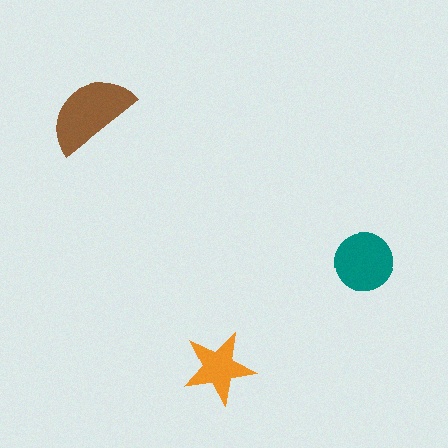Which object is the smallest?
The orange star.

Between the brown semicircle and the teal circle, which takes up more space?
The brown semicircle.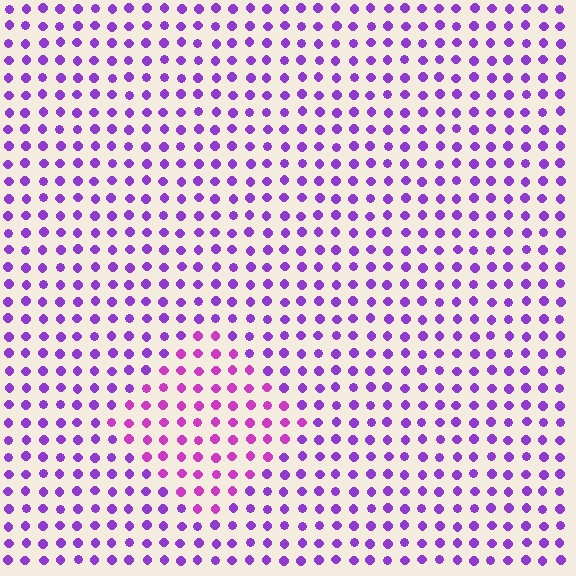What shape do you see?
I see a diamond.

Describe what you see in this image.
The image is filled with small purple elements in a uniform arrangement. A diamond-shaped region is visible where the elements are tinted to a slightly different hue, forming a subtle color boundary.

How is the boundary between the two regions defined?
The boundary is defined purely by a slight shift in hue (about 30 degrees). Spacing, size, and orientation are identical on both sides.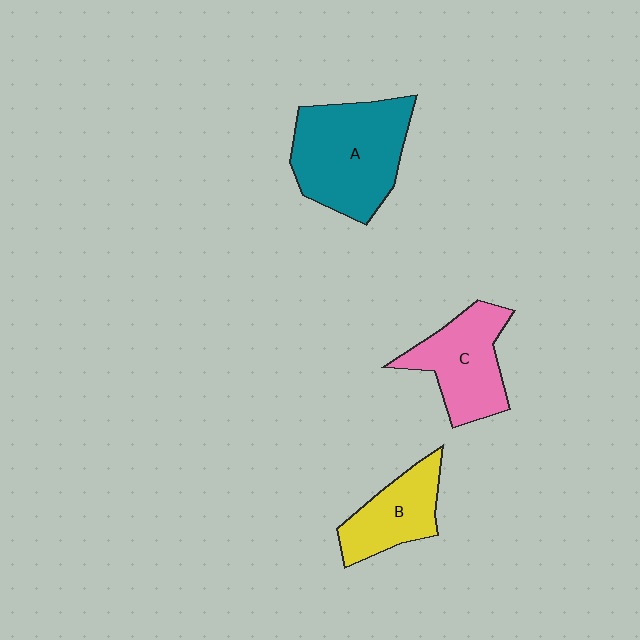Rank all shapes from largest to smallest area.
From largest to smallest: A (teal), C (pink), B (yellow).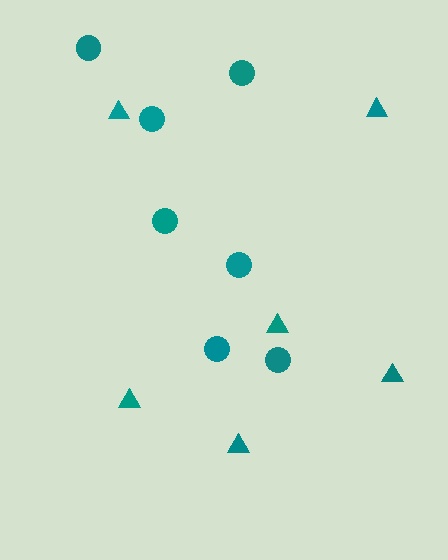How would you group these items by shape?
There are 2 groups: one group of circles (7) and one group of triangles (6).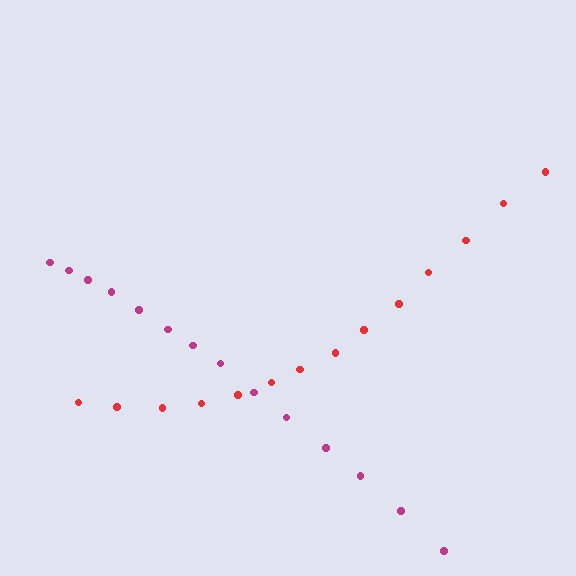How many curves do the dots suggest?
There are 2 distinct paths.